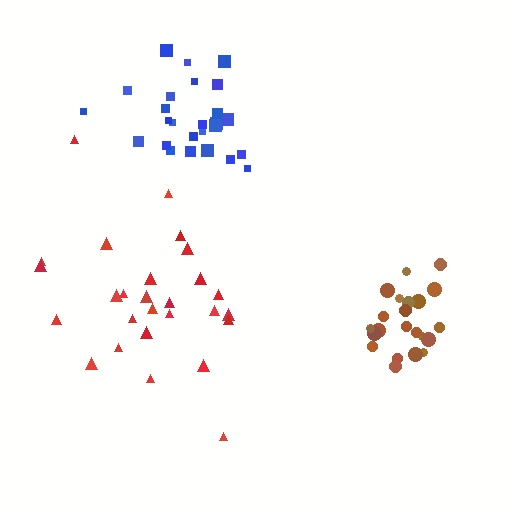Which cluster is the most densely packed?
Brown.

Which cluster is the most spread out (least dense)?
Red.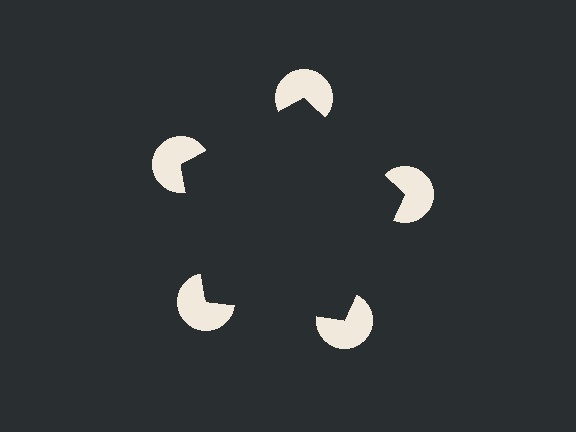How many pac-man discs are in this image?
There are 5 — one at each vertex of the illusory pentagon.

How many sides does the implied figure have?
5 sides.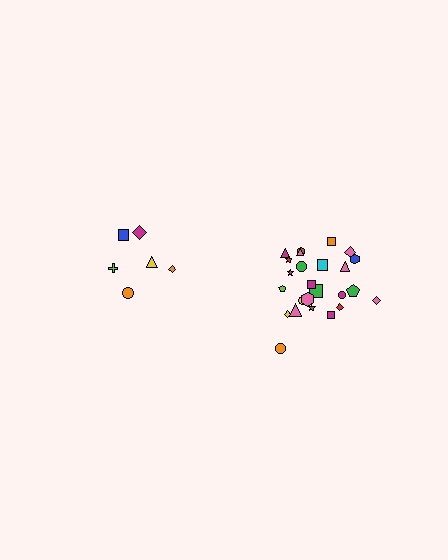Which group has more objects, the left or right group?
The right group.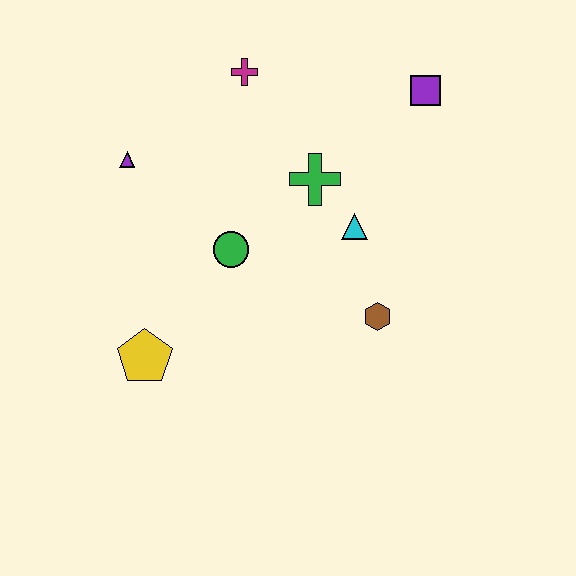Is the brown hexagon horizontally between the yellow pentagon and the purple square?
Yes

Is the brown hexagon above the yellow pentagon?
Yes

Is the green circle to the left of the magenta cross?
Yes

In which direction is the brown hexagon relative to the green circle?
The brown hexagon is to the right of the green circle.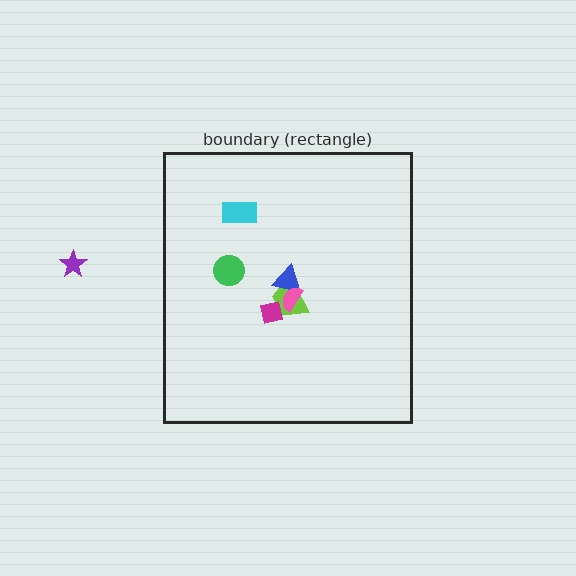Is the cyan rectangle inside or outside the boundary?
Inside.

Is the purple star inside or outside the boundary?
Outside.